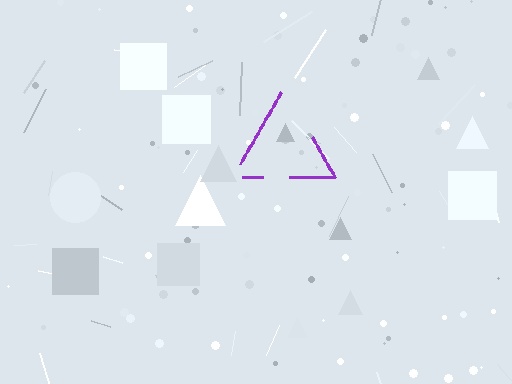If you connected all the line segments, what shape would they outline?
They would outline a triangle.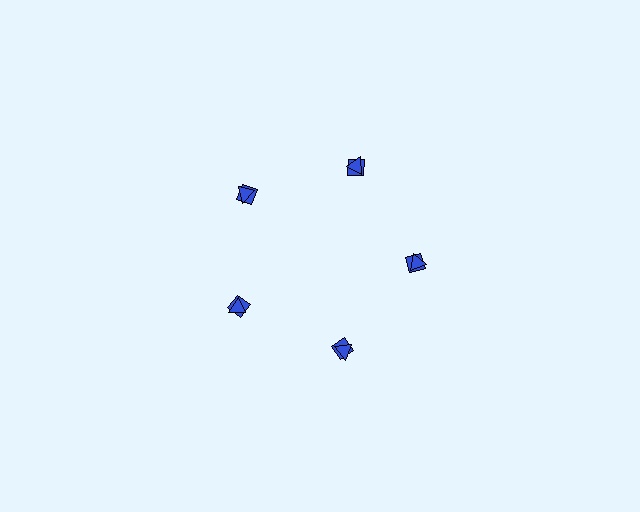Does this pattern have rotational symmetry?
Yes, this pattern has 5-fold rotational symmetry. It looks the same after rotating 72 degrees around the center.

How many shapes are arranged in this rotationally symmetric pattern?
There are 10 shapes, arranged in 5 groups of 2.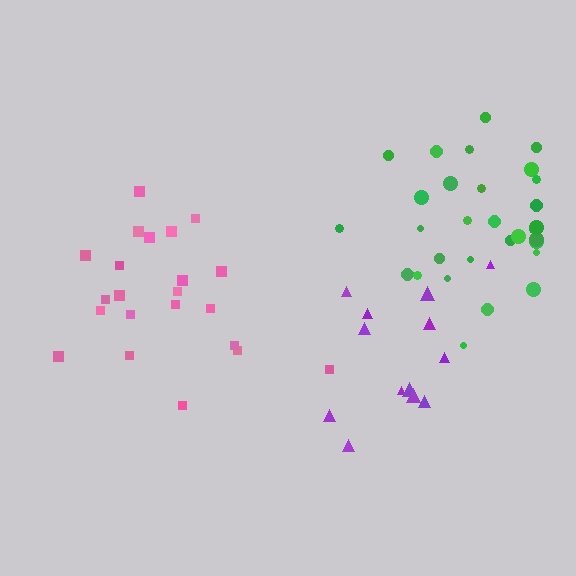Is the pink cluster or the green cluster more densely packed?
Green.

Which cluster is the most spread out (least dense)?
Purple.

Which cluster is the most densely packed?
Green.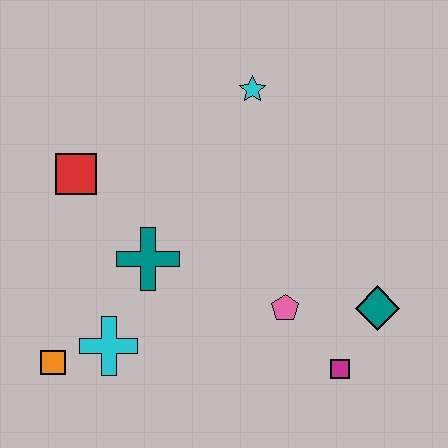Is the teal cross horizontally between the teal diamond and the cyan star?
No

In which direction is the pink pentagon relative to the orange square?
The pink pentagon is to the right of the orange square.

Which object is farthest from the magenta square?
The red square is farthest from the magenta square.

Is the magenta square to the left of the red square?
No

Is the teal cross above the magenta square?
Yes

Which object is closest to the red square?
The teal cross is closest to the red square.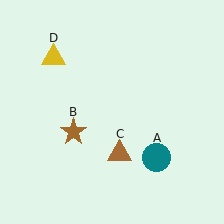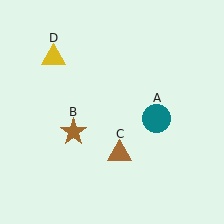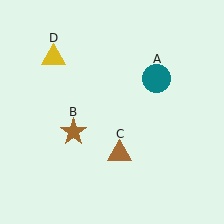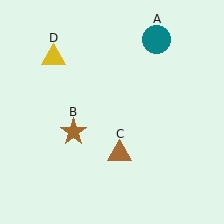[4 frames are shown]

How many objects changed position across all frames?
1 object changed position: teal circle (object A).